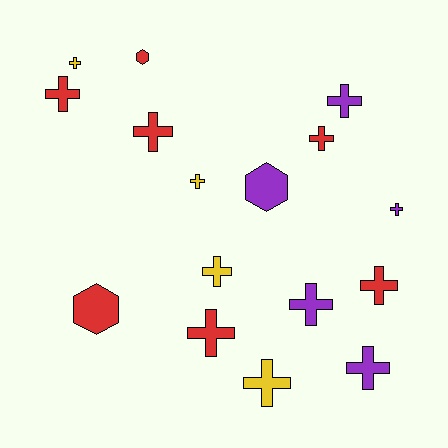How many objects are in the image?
There are 16 objects.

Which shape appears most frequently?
Cross, with 13 objects.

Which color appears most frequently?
Red, with 7 objects.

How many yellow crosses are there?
There are 4 yellow crosses.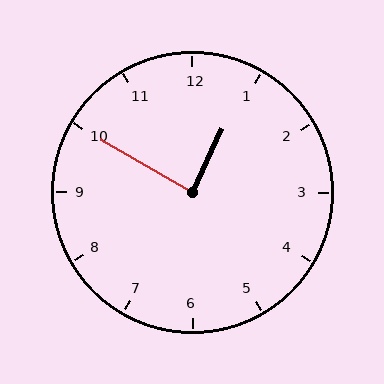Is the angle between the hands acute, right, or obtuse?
It is right.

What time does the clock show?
12:50.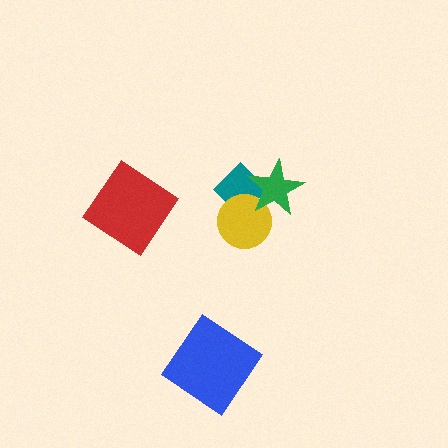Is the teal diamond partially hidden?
Yes, it is partially covered by another shape.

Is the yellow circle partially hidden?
Yes, it is partially covered by another shape.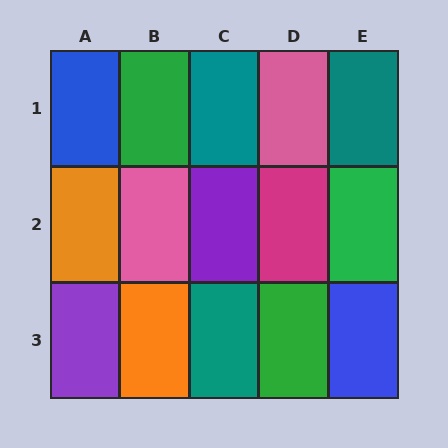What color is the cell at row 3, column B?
Orange.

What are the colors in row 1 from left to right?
Blue, green, teal, pink, teal.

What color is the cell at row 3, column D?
Green.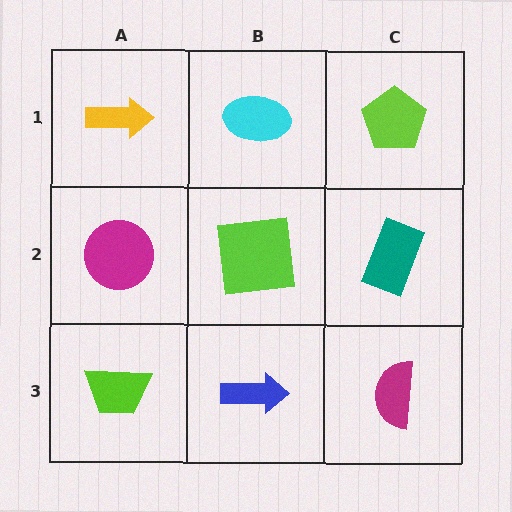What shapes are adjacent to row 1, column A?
A magenta circle (row 2, column A), a cyan ellipse (row 1, column B).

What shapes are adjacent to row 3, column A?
A magenta circle (row 2, column A), a blue arrow (row 3, column B).